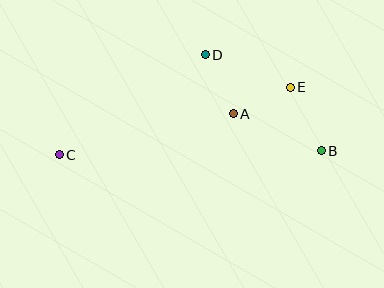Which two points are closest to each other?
Points A and E are closest to each other.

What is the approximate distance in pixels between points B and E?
The distance between B and E is approximately 71 pixels.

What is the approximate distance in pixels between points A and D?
The distance between A and D is approximately 65 pixels.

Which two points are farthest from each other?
Points B and C are farthest from each other.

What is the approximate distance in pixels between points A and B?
The distance between A and B is approximately 96 pixels.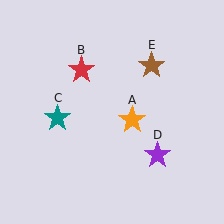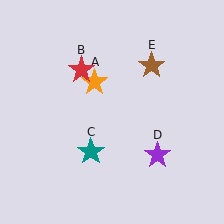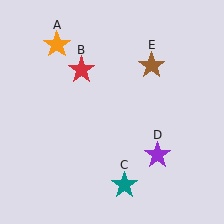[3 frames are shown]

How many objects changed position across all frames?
2 objects changed position: orange star (object A), teal star (object C).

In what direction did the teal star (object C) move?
The teal star (object C) moved down and to the right.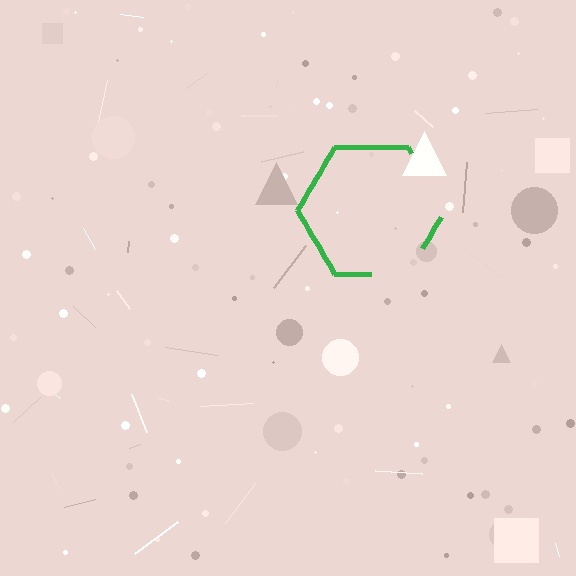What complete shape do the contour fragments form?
The contour fragments form a hexagon.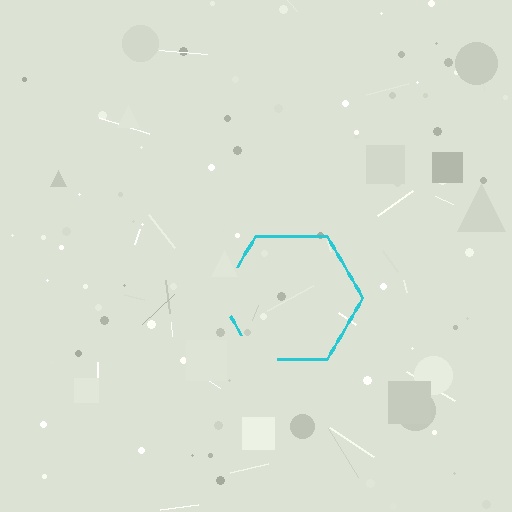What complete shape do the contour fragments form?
The contour fragments form a hexagon.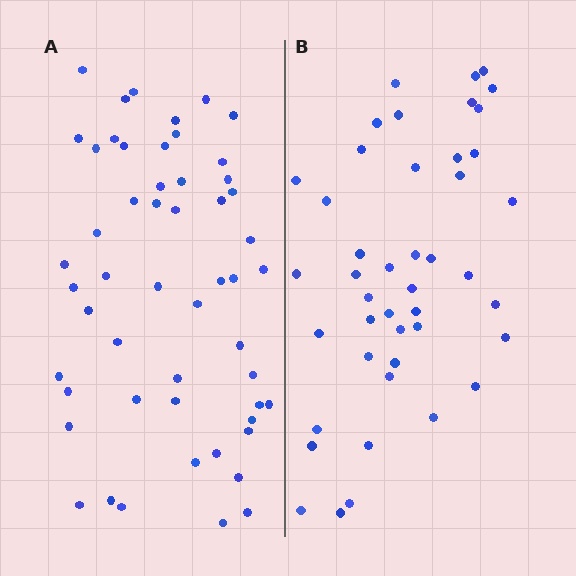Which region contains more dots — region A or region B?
Region A (the left region) has more dots.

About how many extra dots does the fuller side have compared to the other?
Region A has roughly 8 or so more dots than region B.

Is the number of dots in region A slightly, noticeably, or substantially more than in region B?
Region A has only slightly more — the two regions are fairly close. The ratio is roughly 1.2 to 1.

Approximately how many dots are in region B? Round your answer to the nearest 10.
About 40 dots. (The exact count is 44, which rounds to 40.)